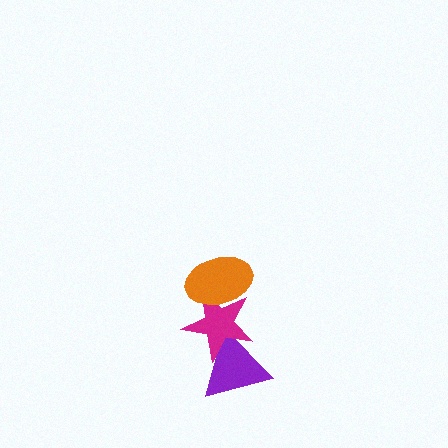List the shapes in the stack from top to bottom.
From top to bottom: the orange ellipse, the magenta star, the purple triangle.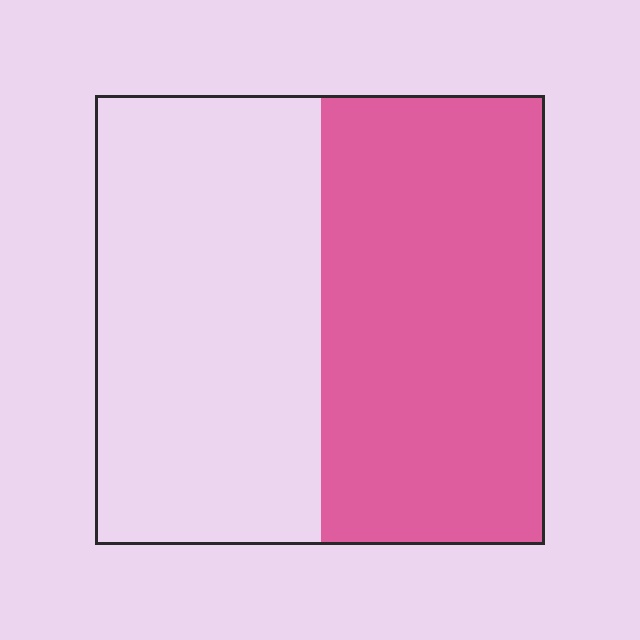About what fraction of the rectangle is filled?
About one half (1/2).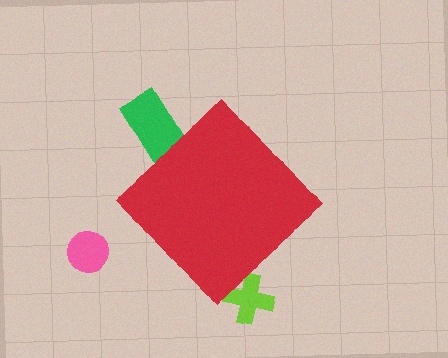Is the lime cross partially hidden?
Yes, the lime cross is partially hidden behind the red diamond.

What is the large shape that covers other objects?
A red diamond.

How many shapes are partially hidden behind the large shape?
2 shapes are partially hidden.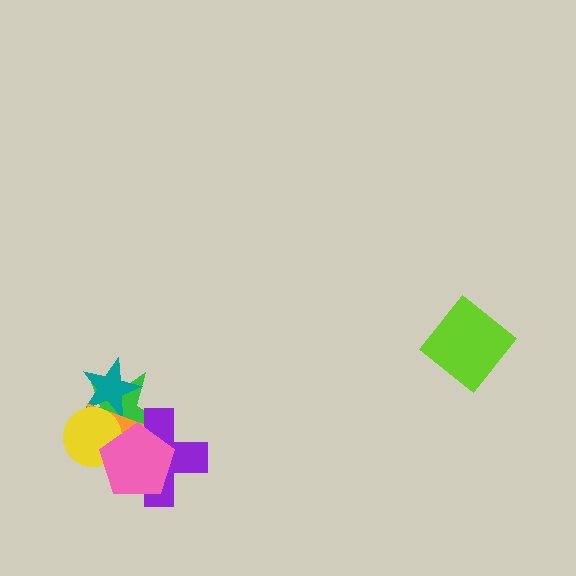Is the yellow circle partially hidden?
Yes, it is partially covered by another shape.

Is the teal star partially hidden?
Yes, it is partially covered by another shape.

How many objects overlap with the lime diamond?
0 objects overlap with the lime diamond.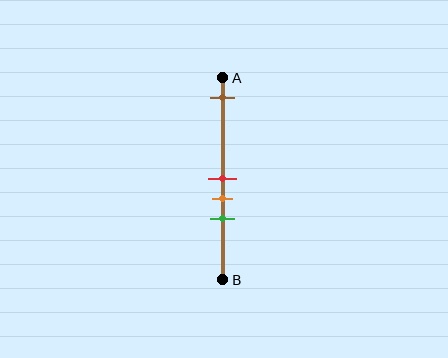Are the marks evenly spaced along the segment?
No, the marks are not evenly spaced.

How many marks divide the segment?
There are 4 marks dividing the segment.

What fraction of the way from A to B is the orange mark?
The orange mark is approximately 60% (0.6) of the way from A to B.